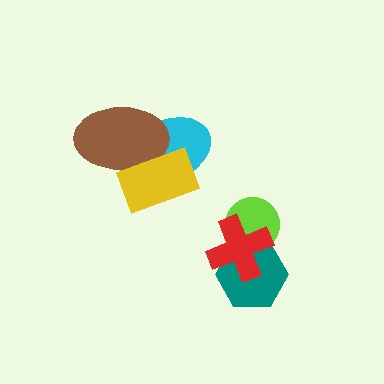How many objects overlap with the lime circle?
2 objects overlap with the lime circle.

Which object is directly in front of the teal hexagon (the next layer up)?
The lime circle is directly in front of the teal hexagon.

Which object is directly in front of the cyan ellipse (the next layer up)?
The brown ellipse is directly in front of the cyan ellipse.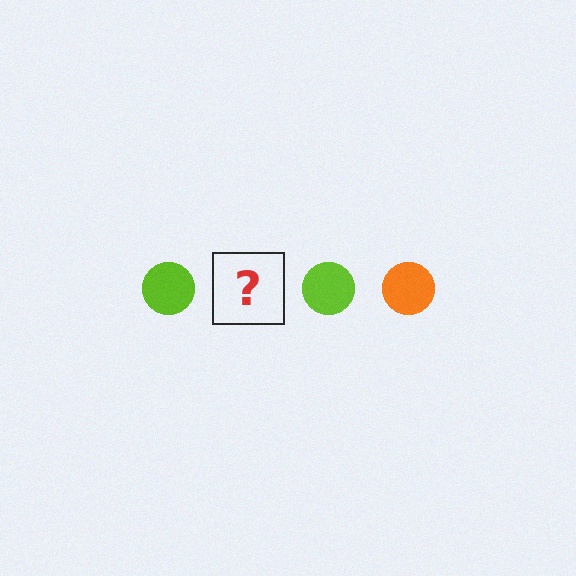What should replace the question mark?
The question mark should be replaced with an orange circle.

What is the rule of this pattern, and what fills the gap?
The rule is that the pattern cycles through lime, orange circles. The gap should be filled with an orange circle.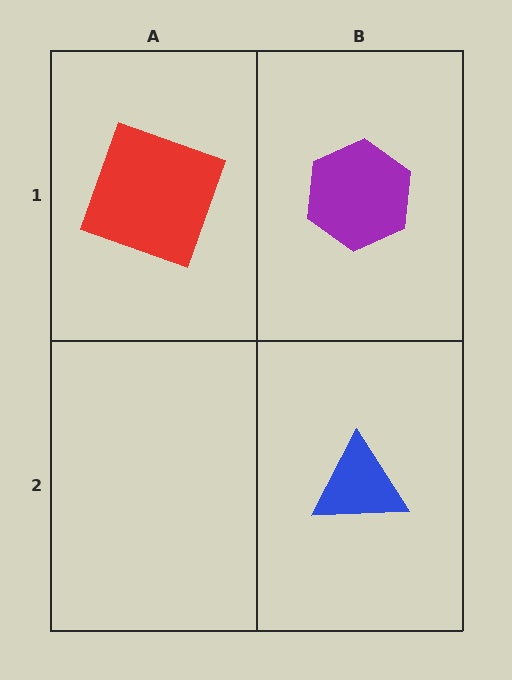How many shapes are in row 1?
2 shapes.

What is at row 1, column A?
A red square.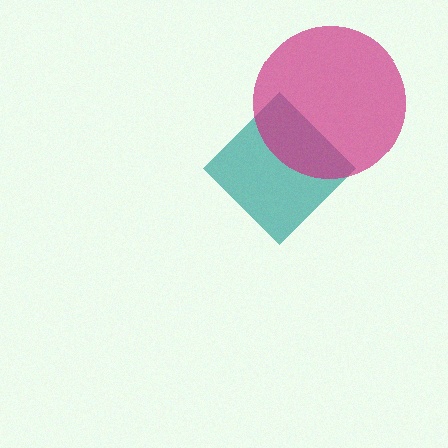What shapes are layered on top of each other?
The layered shapes are: a teal diamond, a magenta circle.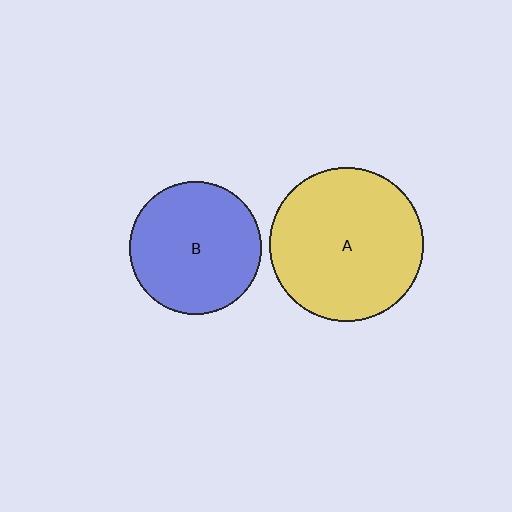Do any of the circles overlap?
No, none of the circles overlap.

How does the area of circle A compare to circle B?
Approximately 1.4 times.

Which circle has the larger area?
Circle A (yellow).